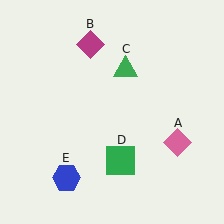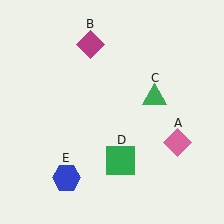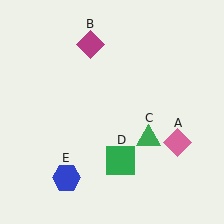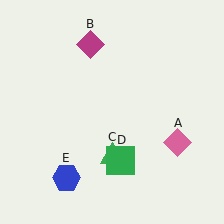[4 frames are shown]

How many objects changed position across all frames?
1 object changed position: green triangle (object C).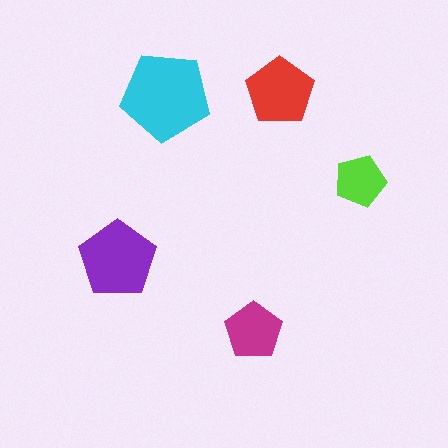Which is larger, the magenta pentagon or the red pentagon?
The red one.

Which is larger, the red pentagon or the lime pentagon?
The red one.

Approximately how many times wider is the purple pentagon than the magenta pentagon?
About 1.5 times wider.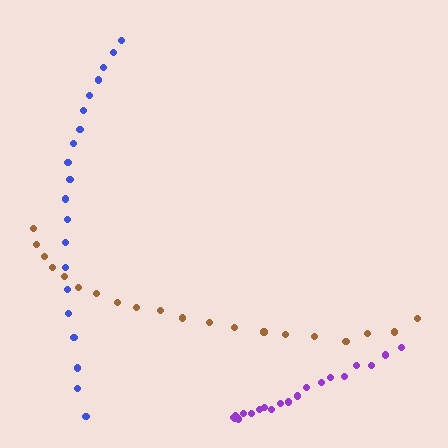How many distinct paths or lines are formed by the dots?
There are 3 distinct paths.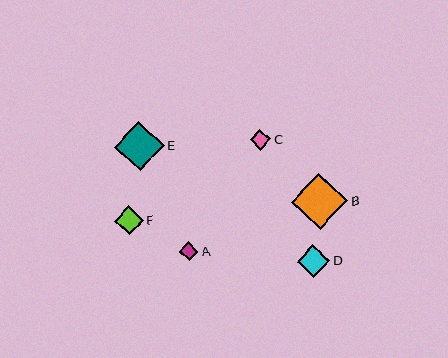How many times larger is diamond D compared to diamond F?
Diamond D is approximately 1.1 times the size of diamond F.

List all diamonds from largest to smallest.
From largest to smallest: B, E, D, F, C, A.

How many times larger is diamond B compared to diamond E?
Diamond B is approximately 1.1 times the size of diamond E.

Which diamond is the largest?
Diamond B is the largest with a size of approximately 56 pixels.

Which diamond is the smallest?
Diamond A is the smallest with a size of approximately 19 pixels.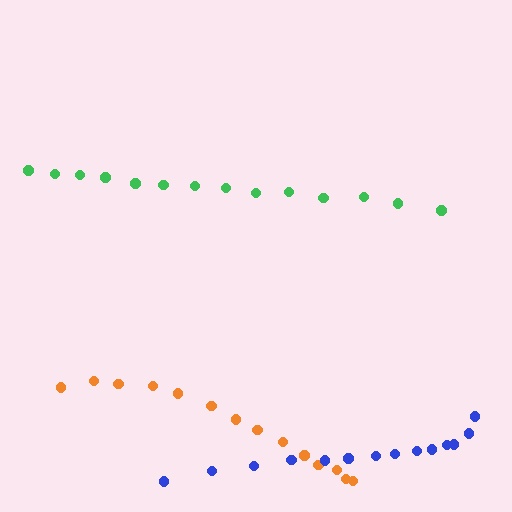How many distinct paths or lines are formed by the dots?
There are 3 distinct paths.